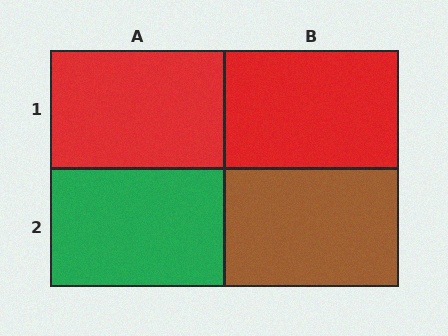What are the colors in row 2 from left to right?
Green, brown.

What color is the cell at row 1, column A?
Red.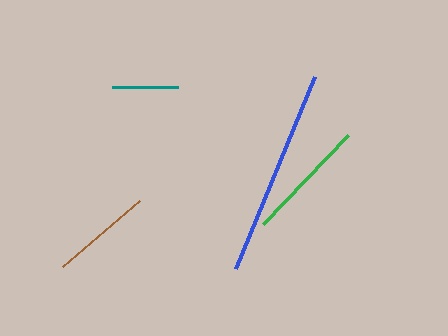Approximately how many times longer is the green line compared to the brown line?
The green line is approximately 1.2 times the length of the brown line.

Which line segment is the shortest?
The teal line is the shortest at approximately 66 pixels.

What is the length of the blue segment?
The blue segment is approximately 209 pixels long.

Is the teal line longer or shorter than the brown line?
The brown line is longer than the teal line.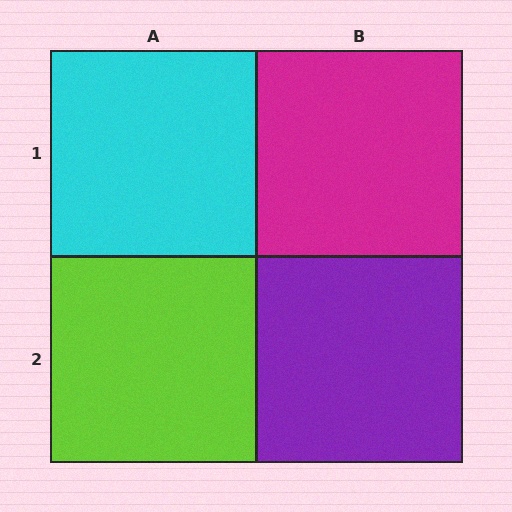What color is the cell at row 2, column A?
Lime.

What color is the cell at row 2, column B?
Purple.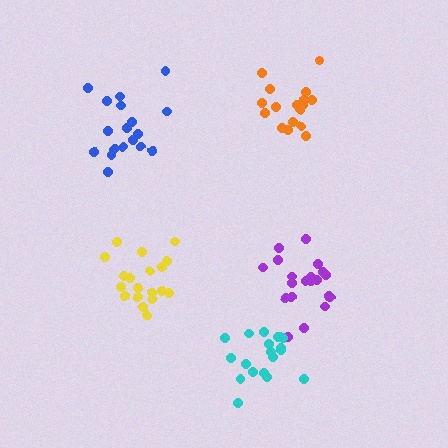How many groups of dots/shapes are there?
There are 5 groups.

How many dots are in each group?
Group 1: 17 dots, Group 2: 18 dots, Group 3: 19 dots, Group 4: 21 dots, Group 5: 19 dots (94 total).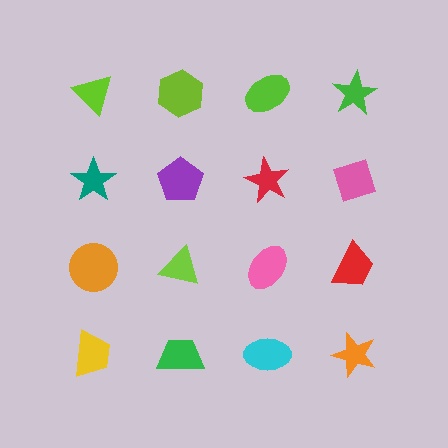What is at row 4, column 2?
A green trapezoid.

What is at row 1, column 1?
A lime triangle.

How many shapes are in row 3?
4 shapes.